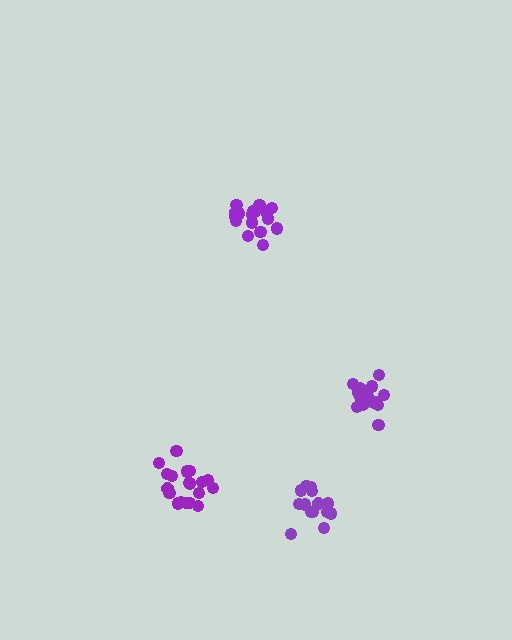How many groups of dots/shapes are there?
There are 4 groups.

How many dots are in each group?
Group 1: 20 dots, Group 2: 18 dots, Group 3: 19 dots, Group 4: 14 dots (71 total).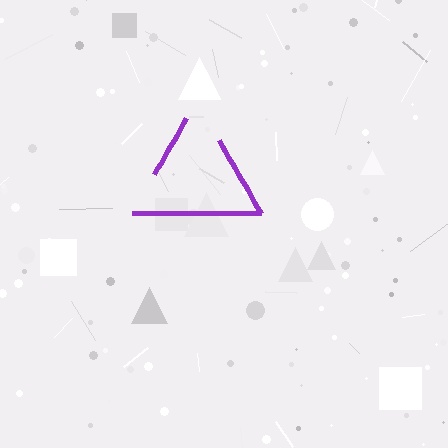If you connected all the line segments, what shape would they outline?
They would outline a triangle.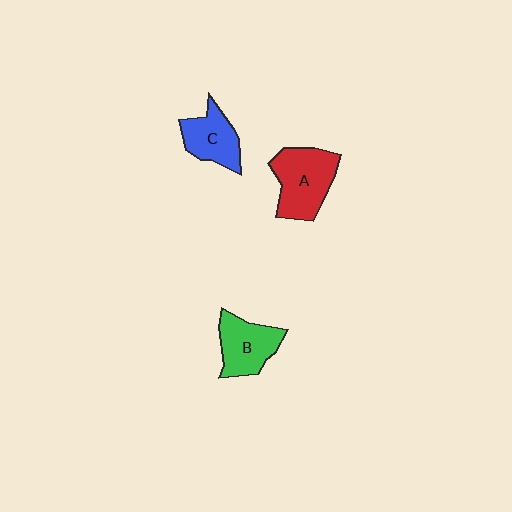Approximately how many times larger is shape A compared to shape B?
Approximately 1.2 times.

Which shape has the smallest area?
Shape C (blue).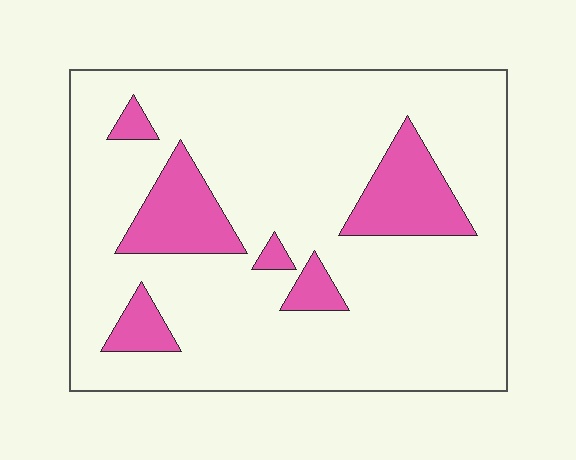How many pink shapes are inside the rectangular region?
6.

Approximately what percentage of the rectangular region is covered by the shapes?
Approximately 15%.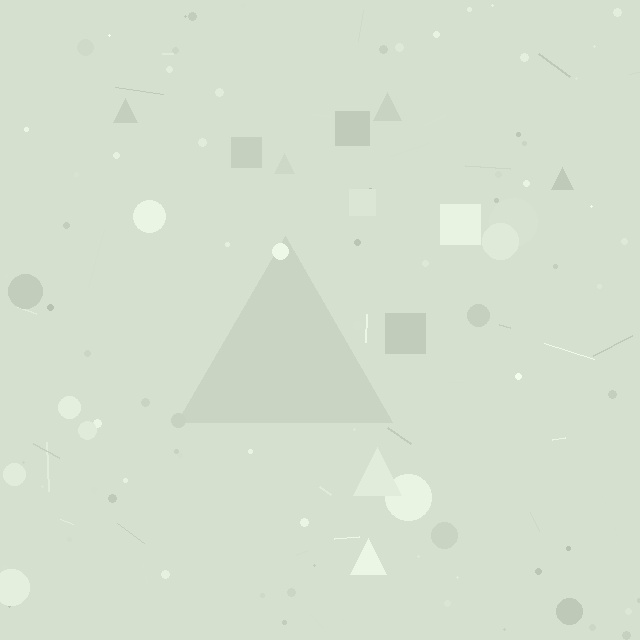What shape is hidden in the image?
A triangle is hidden in the image.